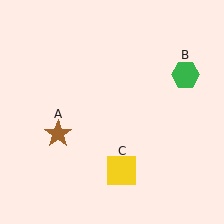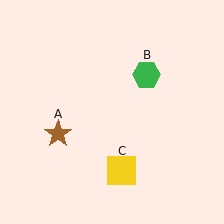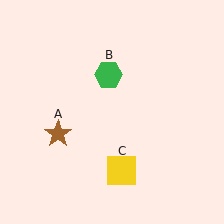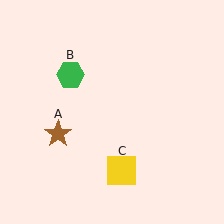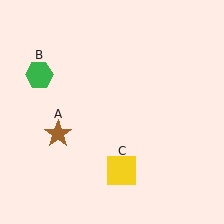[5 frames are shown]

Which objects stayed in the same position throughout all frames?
Brown star (object A) and yellow square (object C) remained stationary.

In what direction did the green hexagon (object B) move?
The green hexagon (object B) moved left.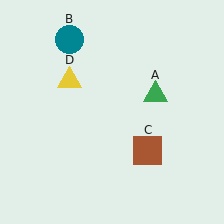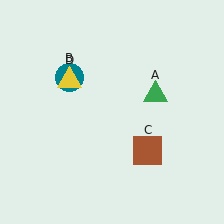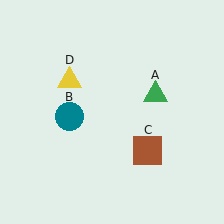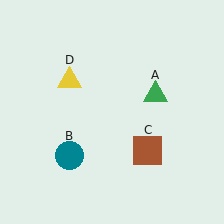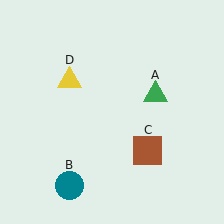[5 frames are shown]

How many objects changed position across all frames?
1 object changed position: teal circle (object B).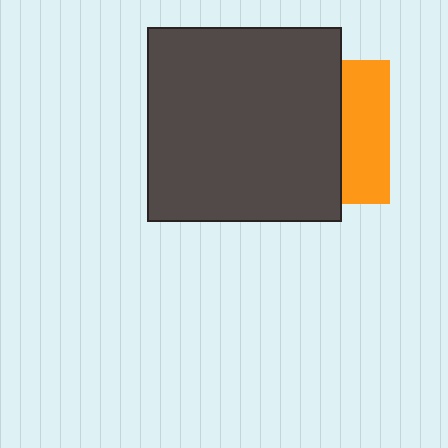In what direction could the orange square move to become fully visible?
The orange square could move right. That would shift it out from behind the dark gray square entirely.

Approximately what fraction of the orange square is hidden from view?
Roughly 67% of the orange square is hidden behind the dark gray square.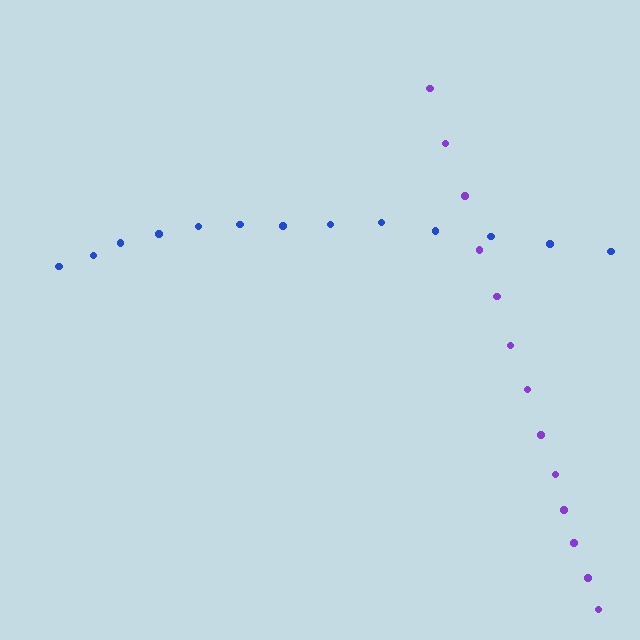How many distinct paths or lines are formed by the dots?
There are 2 distinct paths.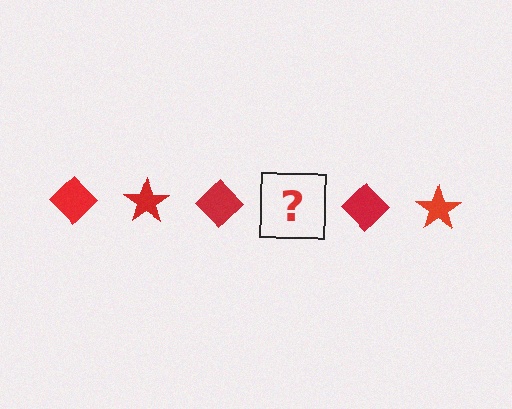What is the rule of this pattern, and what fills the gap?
The rule is that the pattern cycles through diamond, star shapes in red. The gap should be filled with a red star.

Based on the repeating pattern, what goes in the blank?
The blank should be a red star.